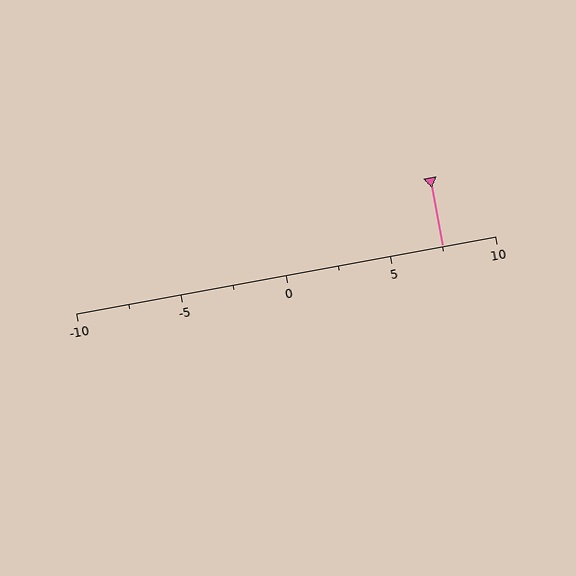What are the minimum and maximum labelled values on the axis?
The axis runs from -10 to 10.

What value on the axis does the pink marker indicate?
The marker indicates approximately 7.5.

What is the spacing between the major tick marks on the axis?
The major ticks are spaced 5 apart.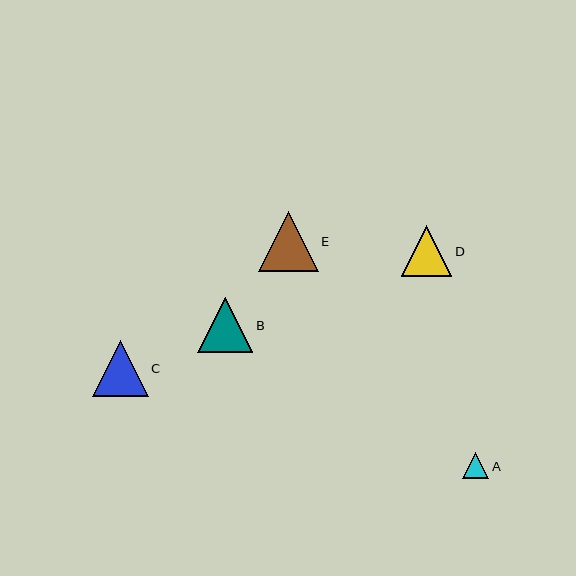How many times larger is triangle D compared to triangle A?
Triangle D is approximately 1.9 times the size of triangle A.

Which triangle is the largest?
Triangle E is the largest with a size of approximately 60 pixels.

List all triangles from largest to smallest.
From largest to smallest: E, C, B, D, A.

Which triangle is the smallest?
Triangle A is the smallest with a size of approximately 26 pixels.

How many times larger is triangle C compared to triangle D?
Triangle C is approximately 1.1 times the size of triangle D.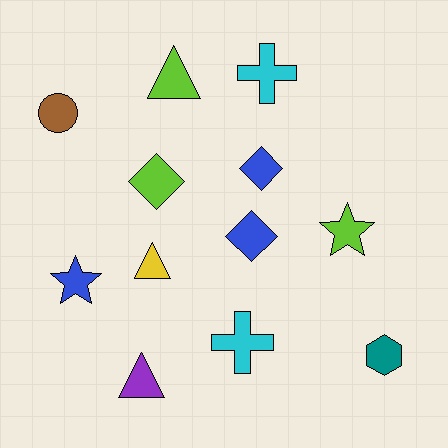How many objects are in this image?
There are 12 objects.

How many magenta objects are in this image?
There are no magenta objects.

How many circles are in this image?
There is 1 circle.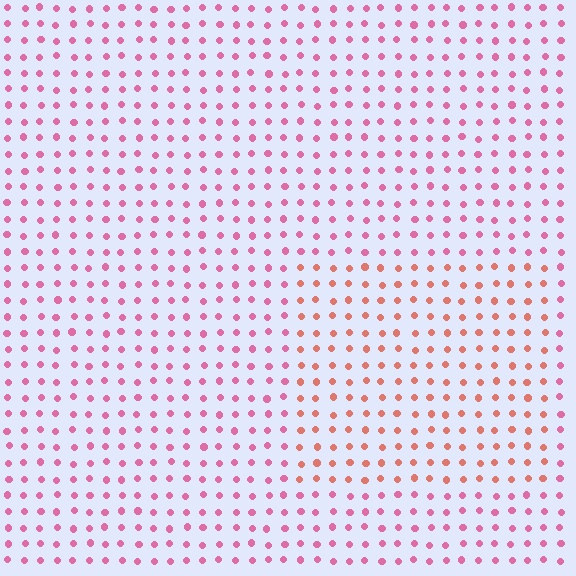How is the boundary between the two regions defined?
The boundary is defined purely by a slight shift in hue (about 36 degrees). Spacing, size, and orientation are identical on both sides.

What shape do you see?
I see a rectangle.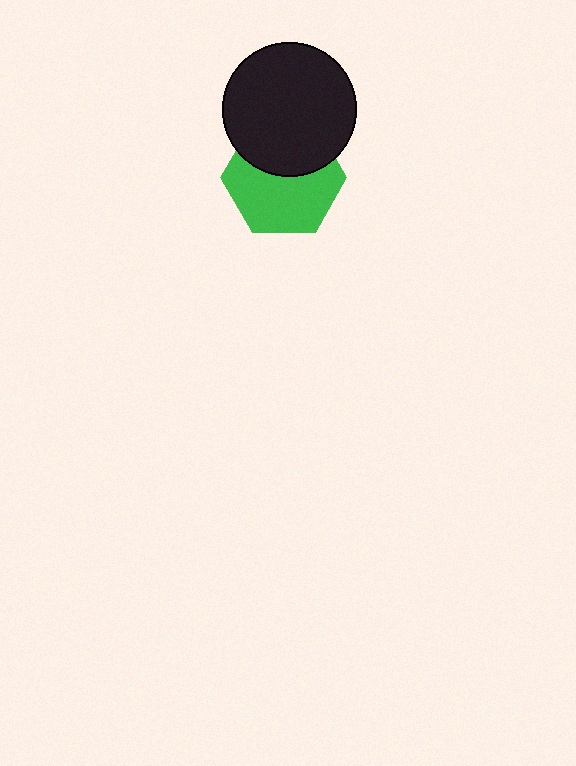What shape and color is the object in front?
The object in front is a black circle.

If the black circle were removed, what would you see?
You would see the complete green hexagon.